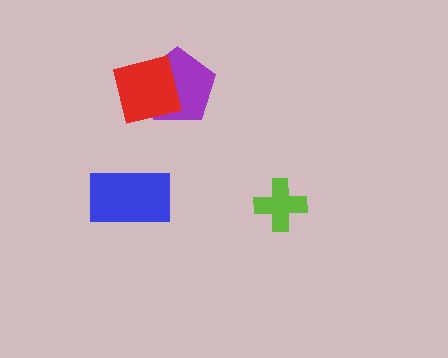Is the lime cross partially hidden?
No, no other shape covers it.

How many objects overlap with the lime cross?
0 objects overlap with the lime cross.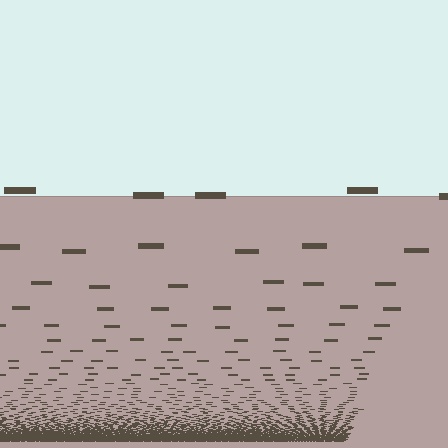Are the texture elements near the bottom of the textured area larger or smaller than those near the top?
Smaller. The gradient is inverted — elements near the bottom are smaller and denser.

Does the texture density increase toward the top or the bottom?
Density increases toward the bottom.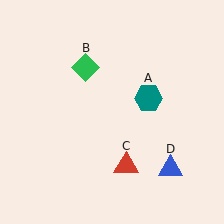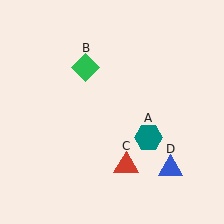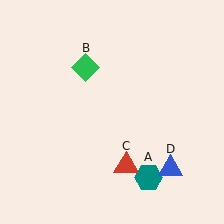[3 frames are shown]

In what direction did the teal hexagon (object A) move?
The teal hexagon (object A) moved down.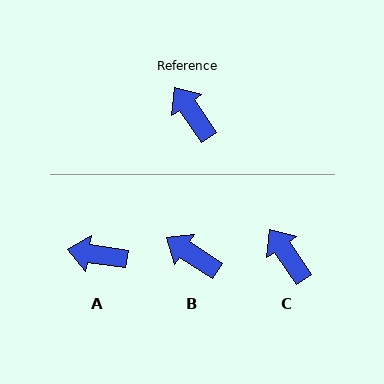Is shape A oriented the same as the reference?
No, it is off by about 47 degrees.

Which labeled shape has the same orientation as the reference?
C.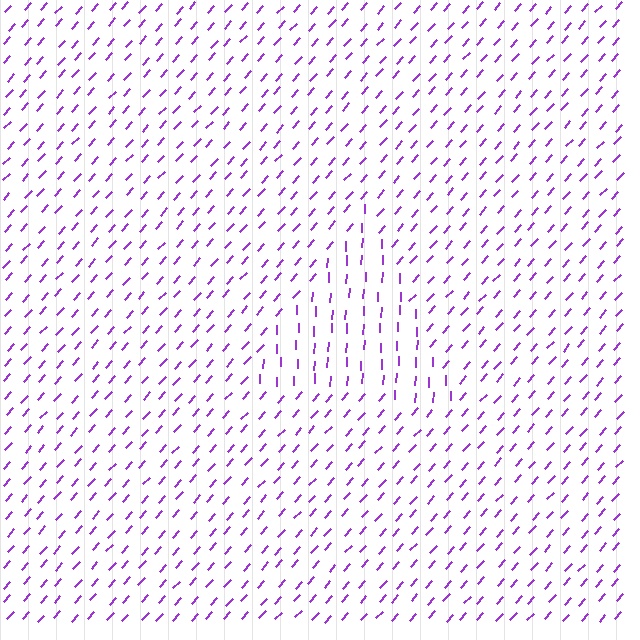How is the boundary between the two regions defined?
The boundary is defined purely by a change in line orientation (approximately 39 degrees difference). All lines are the same color and thickness.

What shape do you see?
I see a triangle.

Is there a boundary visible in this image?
Yes, there is a texture boundary formed by a change in line orientation.